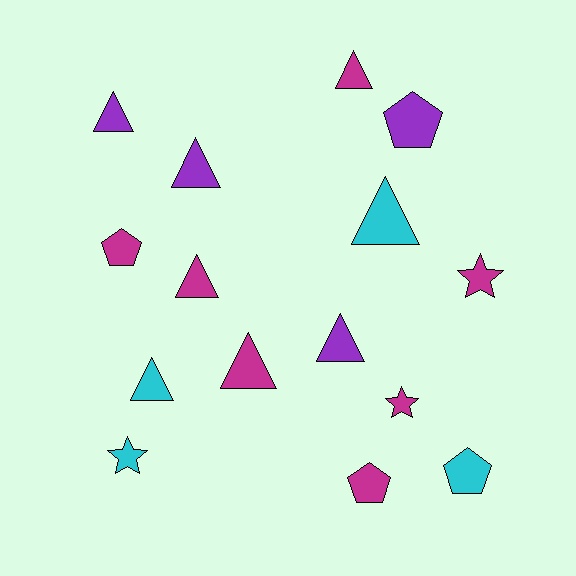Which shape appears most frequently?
Triangle, with 8 objects.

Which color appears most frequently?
Magenta, with 7 objects.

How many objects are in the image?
There are 15 objects.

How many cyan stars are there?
There is 1 cyan star.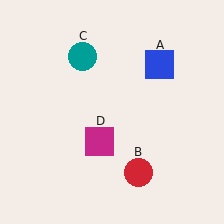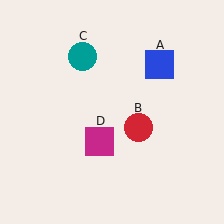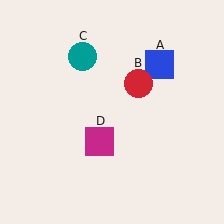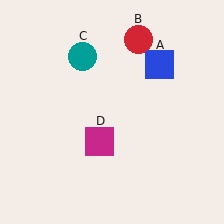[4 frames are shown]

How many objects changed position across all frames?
1 object changed position: red circle (object B).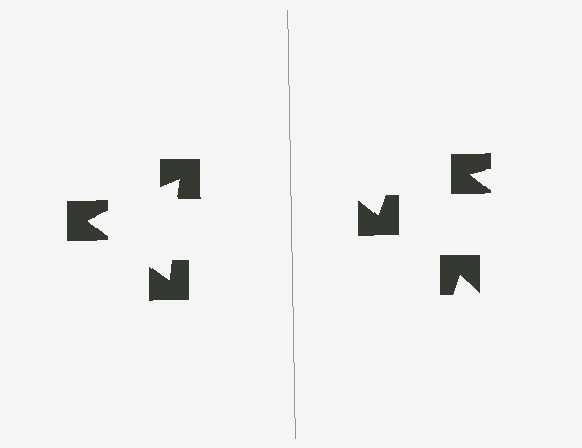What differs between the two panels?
The notched squares are positioned identically on both sides; only the wedge orientations differ. On the left they align to a triangle; on the right they are misaligned.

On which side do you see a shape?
An illusory triangle appears on the left side. On the right side the wedge cuts are rotated, so no coherent shape forms.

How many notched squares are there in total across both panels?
6 — 3 on each side.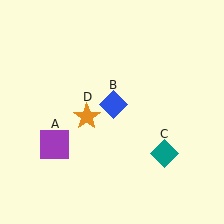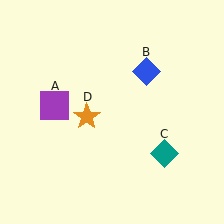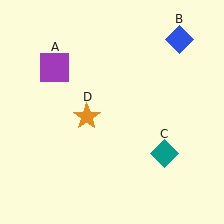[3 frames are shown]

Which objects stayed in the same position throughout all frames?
Teal diamond (object C) and orange star (object D) remained stationary.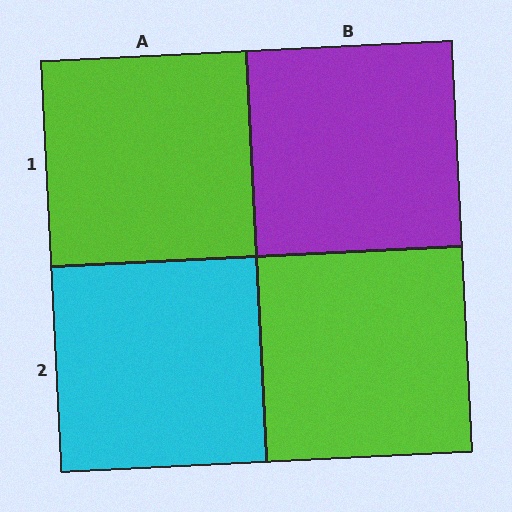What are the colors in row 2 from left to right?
Cyan, lime.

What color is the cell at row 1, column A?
Lime.